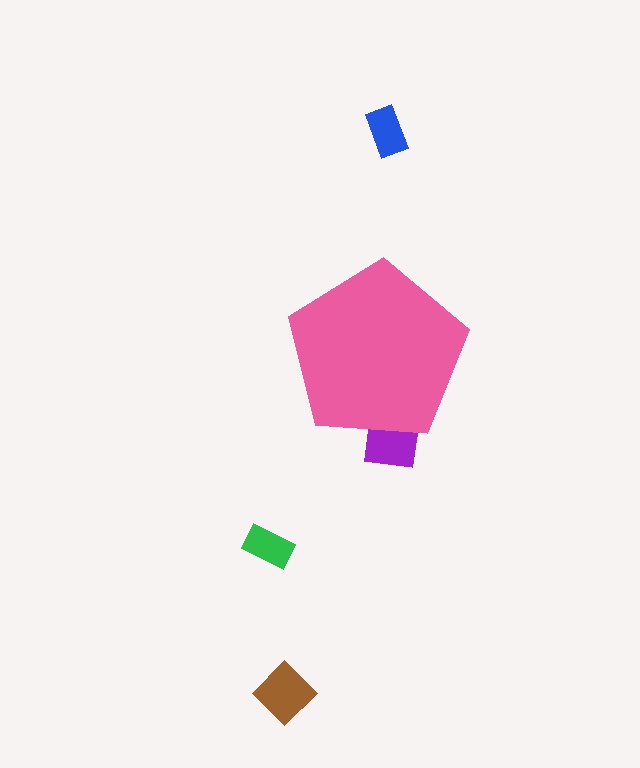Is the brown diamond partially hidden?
No, the brown diamond is fully visible.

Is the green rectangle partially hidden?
No, the green rectangle is fully visible.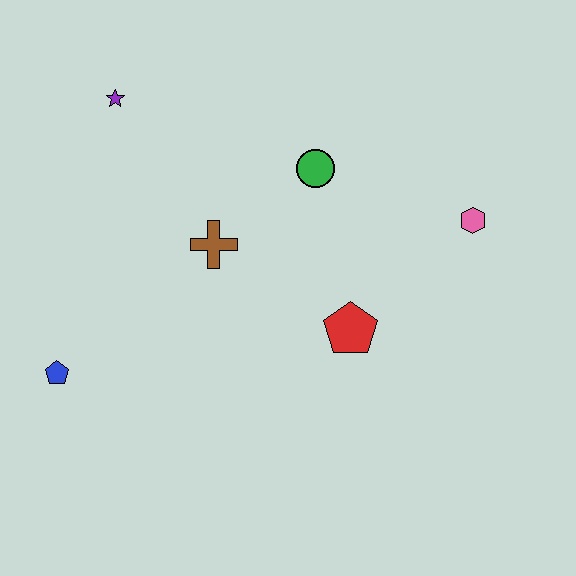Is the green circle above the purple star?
No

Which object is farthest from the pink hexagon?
The blue pentagon is farthest from the pink hexagon.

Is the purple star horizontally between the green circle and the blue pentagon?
Yes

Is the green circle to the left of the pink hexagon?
Yes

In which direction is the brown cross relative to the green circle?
The brown cross is to the left of the green circle.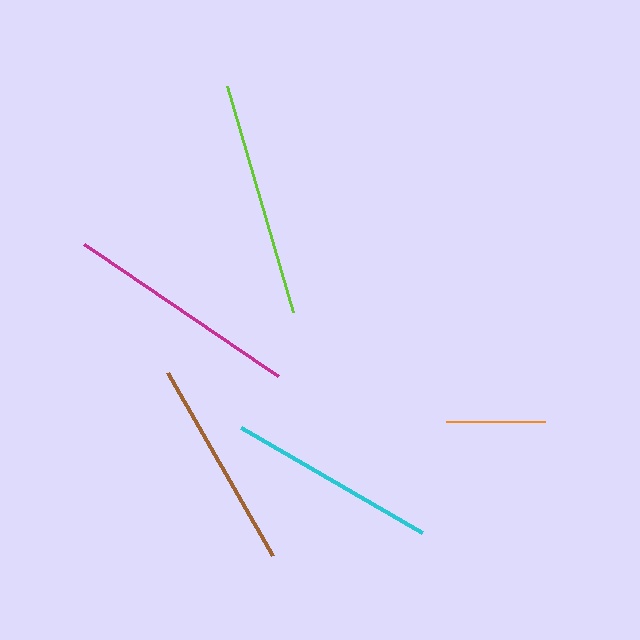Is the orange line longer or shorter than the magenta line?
The magenta line is longer than the orange line.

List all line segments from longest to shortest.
From longest to shortest: lime, magenta, brown, cyan, orange.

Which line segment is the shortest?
The orange line is the shortest at approximately 99 pixels.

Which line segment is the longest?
The lime line is the longest at approximately 236 pixels.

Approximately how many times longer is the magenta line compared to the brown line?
The magenta line is approximately 1.1 times the length of the brown line.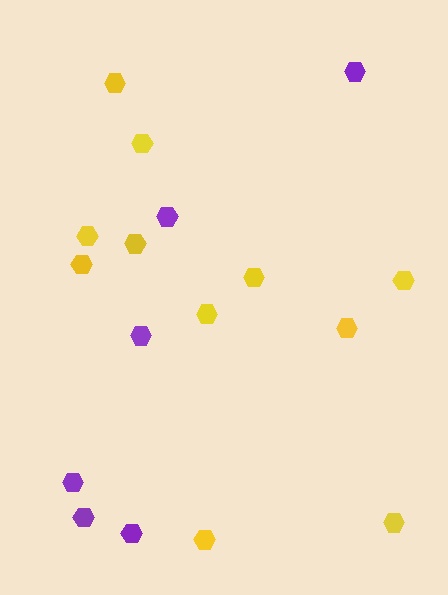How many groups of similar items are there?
There are 2 groups: one group of purple hexagons (6) and one group of yellow hexagons (11).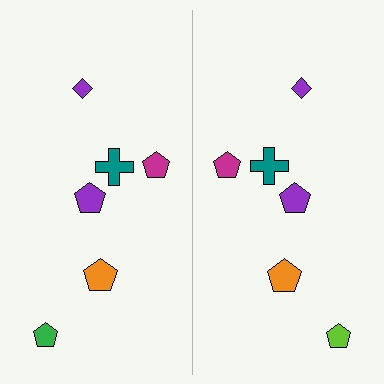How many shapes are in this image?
There are 12 shapes in this image.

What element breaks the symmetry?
The lime pentagon on the right side breaks the symmetry — its mirror counterpart is green.